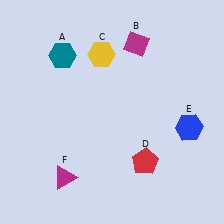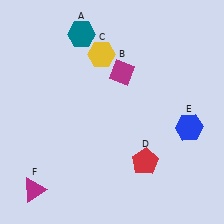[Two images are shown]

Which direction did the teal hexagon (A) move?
The teal hexagon (A) moved up.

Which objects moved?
The objects that moved are: the teal hexagon (A), the magenta diamond (B), the magenta triangle (F).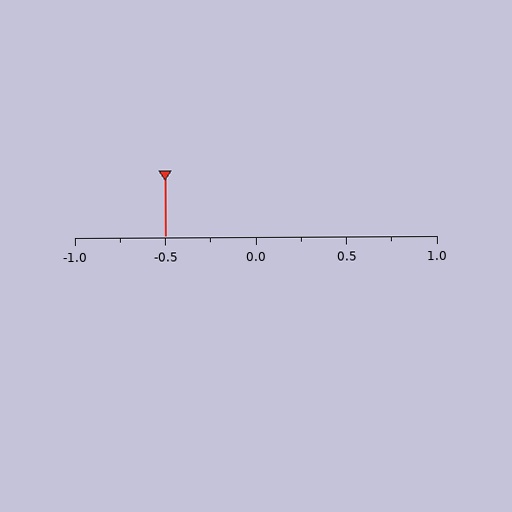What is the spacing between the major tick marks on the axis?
The major ticks are spaced 0.5 apart.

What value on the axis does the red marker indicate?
The marker indicates approximately -0.5.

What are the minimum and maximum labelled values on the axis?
The axis runs from -1.0 to 1.0.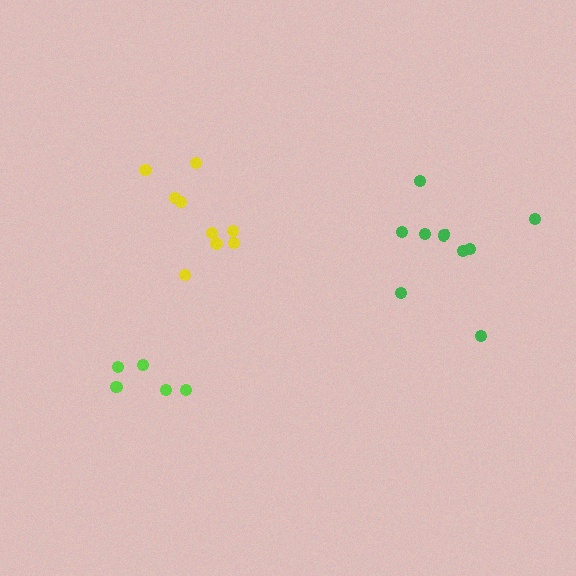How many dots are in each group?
Group 1: 9 dots, Group 2: 5 dots, Group 3: 9 dots (23 total).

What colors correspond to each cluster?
The clusters are colored: yellow, lime, green.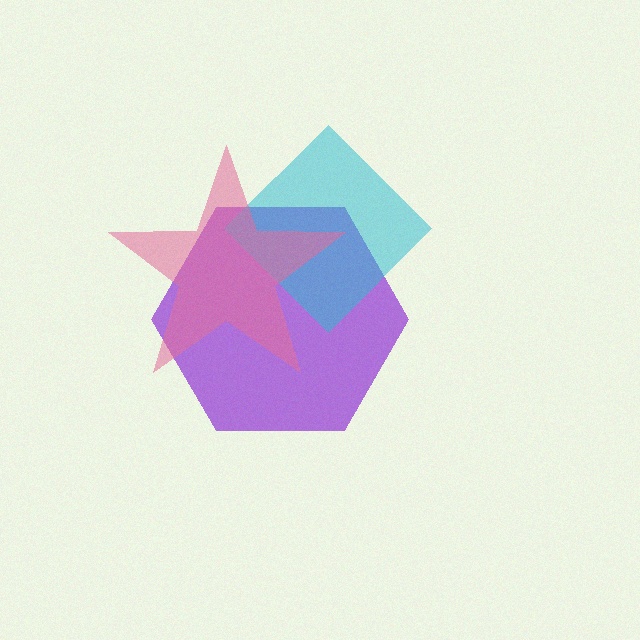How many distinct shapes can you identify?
There are 3 distinct shapes: a purple hexagon, a cyan diamond, a pink star.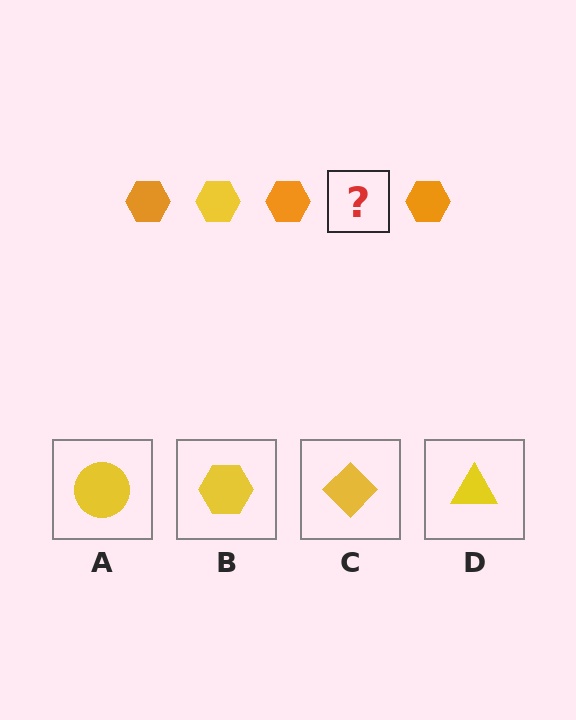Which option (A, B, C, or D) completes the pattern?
B.